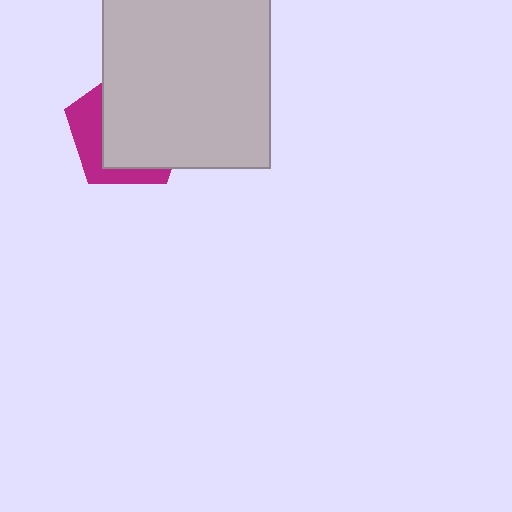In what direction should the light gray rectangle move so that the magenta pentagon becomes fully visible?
The light gray rectangle should move right. That is the shortest direction to clear the overlap and leave the magenta pentagon fully visible.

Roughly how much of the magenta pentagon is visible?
A small part of it is visible (roughly 32%).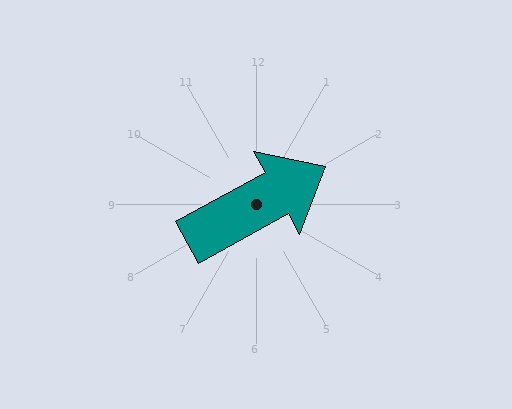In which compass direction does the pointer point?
Northeast.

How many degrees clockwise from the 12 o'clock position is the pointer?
Approximately 61 degrees.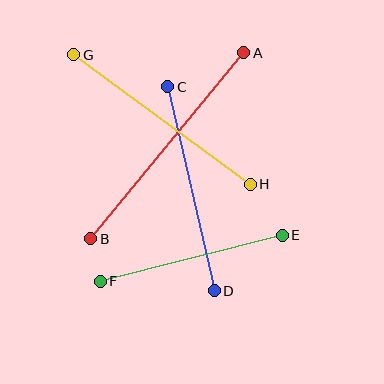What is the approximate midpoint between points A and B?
The midpoint is at approximately (167, 146) pixels.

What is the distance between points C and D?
The distance is approximately 209 pixels.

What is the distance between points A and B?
The distance is approximately 241 pixels.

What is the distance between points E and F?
The distance is approximately 188 pixels.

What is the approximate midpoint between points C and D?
The midpoint is at approximately (191, 189) pixels.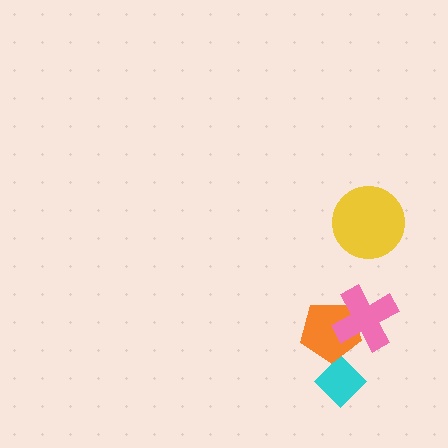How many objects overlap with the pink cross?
1 object overlaps with the pink cross.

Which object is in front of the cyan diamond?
The orange pentagon is in front of the cyan diamond.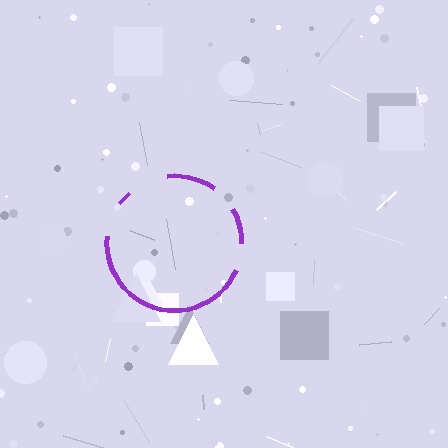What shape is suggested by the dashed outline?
The dashed outline suggests a circle.